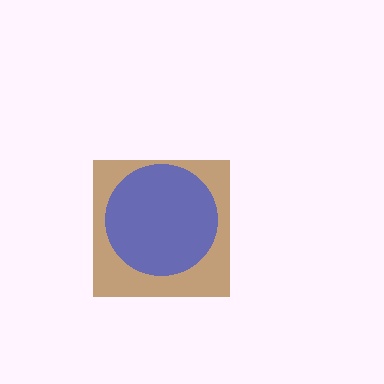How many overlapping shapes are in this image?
There are 2 overlapping shapes in the image.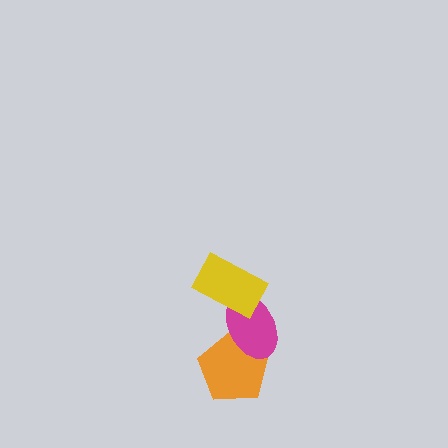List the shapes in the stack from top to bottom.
From top to bottom: the yellow rectangle, the magenta ellipse, the orange pentagon.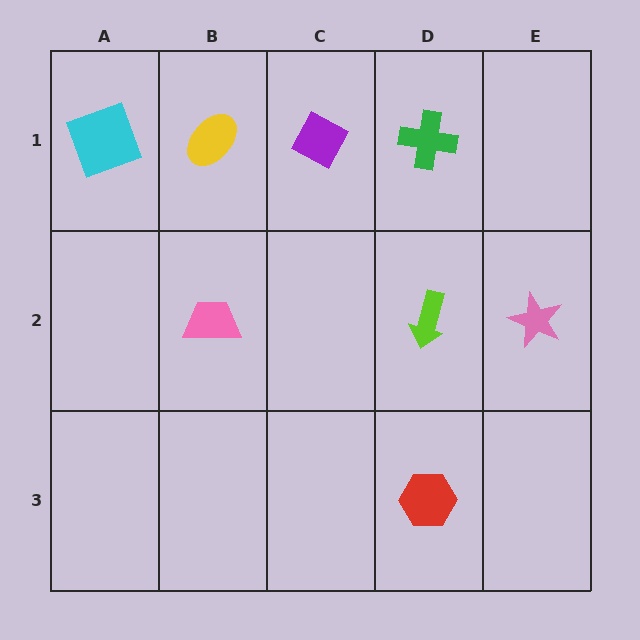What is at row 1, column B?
A yellow ellipse.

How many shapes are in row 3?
1 shape.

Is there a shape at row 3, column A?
No, that cell is empty.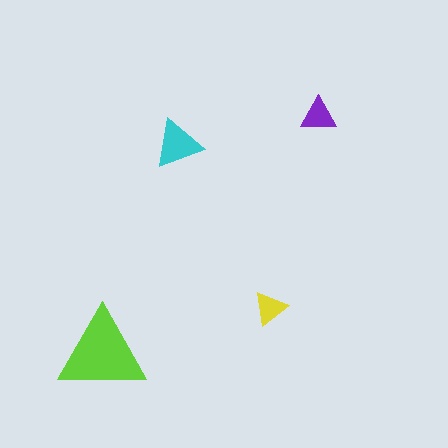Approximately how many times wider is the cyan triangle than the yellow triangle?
About 1.5 times wider.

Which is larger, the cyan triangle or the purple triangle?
The cyan one.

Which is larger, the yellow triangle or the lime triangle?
The lime one.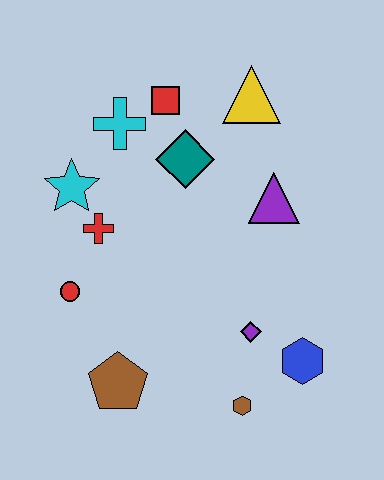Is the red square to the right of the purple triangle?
No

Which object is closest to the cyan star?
The red cross is closest to the cyan star.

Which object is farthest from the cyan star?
The blue hexagon is farthest from the cyan star.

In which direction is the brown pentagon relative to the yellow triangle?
The brown pentagon is below the yellow triangle.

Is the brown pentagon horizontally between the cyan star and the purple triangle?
Yes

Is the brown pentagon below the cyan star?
Yes